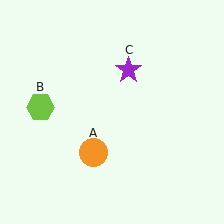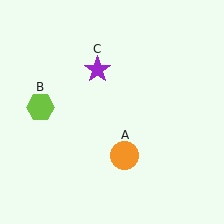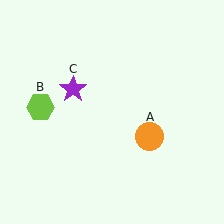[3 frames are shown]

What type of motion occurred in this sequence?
The orange circle (object A), purple star (object C) rotated counterclockwise around the center of the scene.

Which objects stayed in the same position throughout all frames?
Lime hexagon (object B) remained stationary.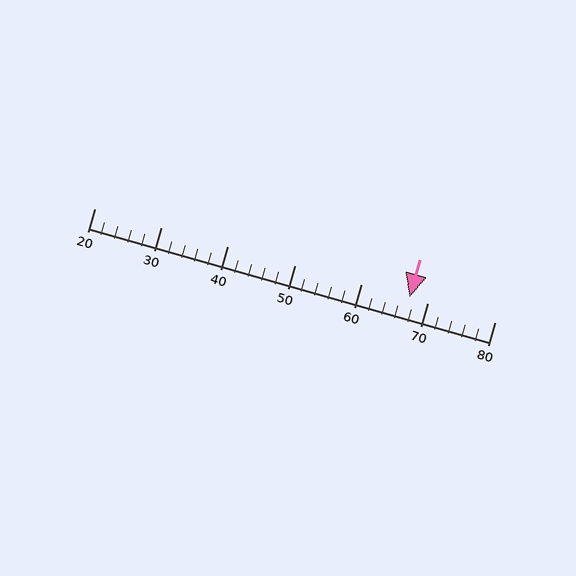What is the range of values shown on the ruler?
The ruler shows values from 20 to 80.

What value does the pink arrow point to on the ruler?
The pink arrow points to approximately 67.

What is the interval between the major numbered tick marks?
The major tick marks are spaced 10 units apart.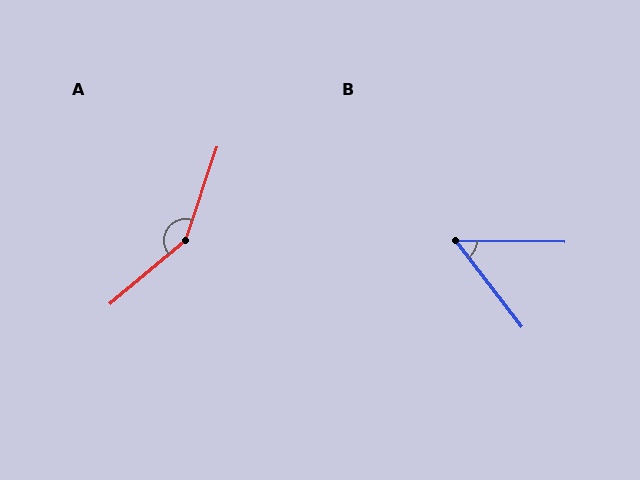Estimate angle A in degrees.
Approximately 149 degrees.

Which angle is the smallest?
B, at approximately 52 degrees.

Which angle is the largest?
A, at approximately 149 degrees.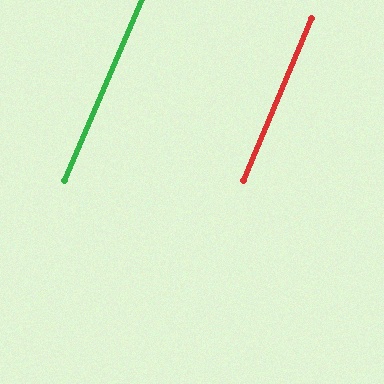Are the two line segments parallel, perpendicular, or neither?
Parallel — their directions differ by only 0.1°.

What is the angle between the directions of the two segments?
Approximately 0 degrees.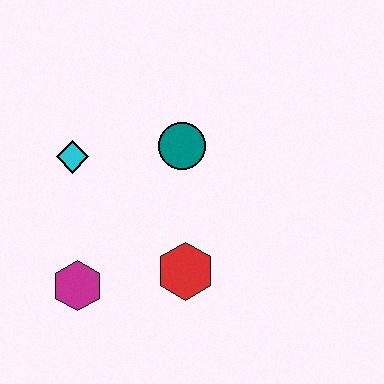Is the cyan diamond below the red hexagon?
No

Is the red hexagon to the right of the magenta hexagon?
Yes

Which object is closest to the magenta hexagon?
The red hexagon is closest to the magenta hexagon.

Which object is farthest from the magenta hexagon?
The teal circle is farthest from the magenta hexagon.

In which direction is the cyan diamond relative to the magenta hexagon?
The cyan diamond is above the magenta hexagon.